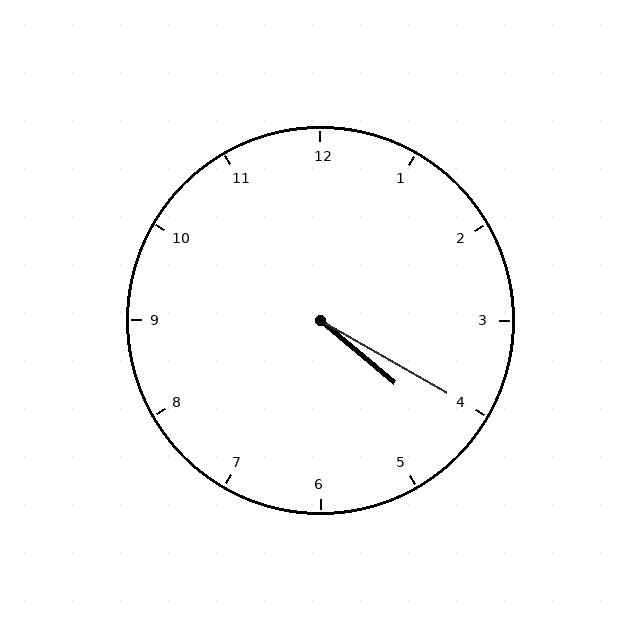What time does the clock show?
4:20.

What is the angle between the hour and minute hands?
Approximately 10 degrees.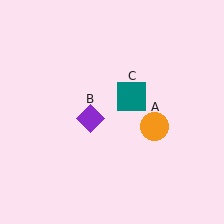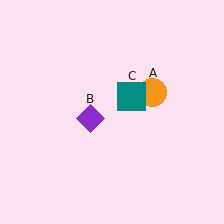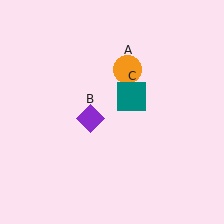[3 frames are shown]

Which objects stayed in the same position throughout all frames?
Purple diamond (object B) and teal square (object C) remained stationary.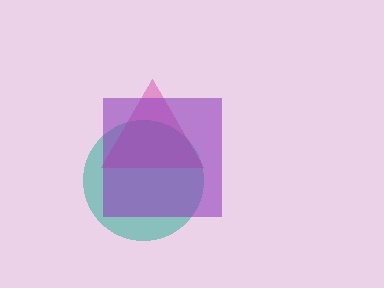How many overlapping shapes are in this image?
There are 3 overlapping shapes in the image.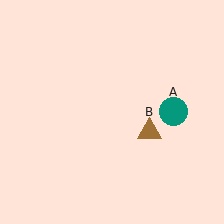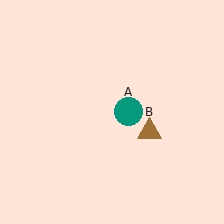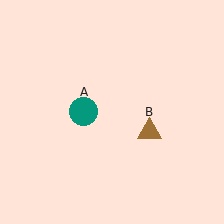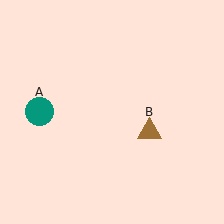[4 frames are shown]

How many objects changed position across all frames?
1 object changed position: teal circle (object A).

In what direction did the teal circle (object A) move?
The teal circle (object A) moved left.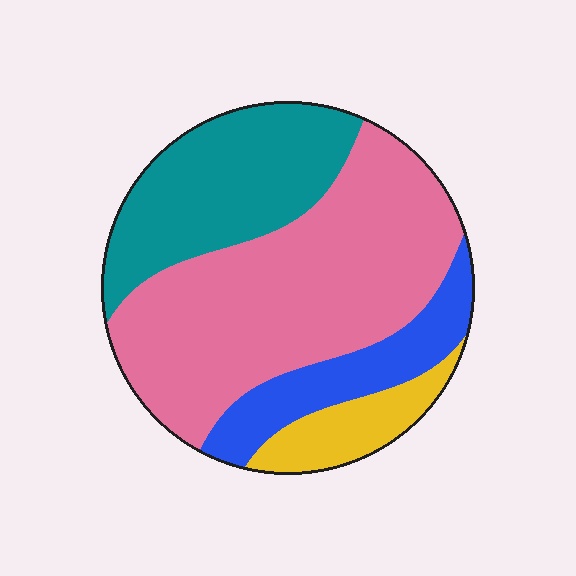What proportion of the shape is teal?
Teal covers around 25% of the shape.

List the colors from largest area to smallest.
From largest to smallest: pink, teal, blue, yellow.